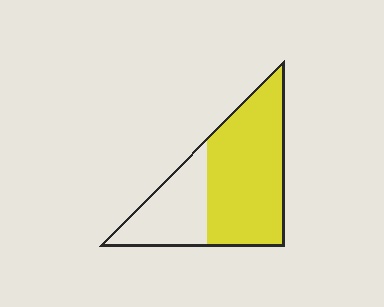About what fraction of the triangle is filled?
About two thirds (2/3).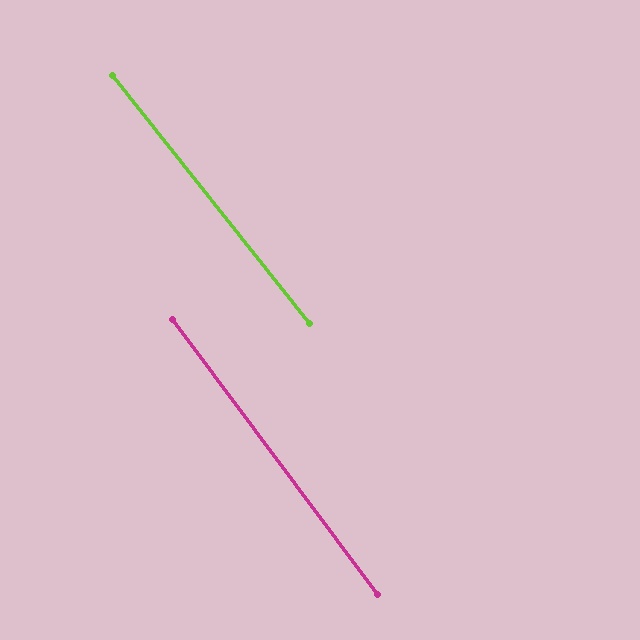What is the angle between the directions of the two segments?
Approximately 2 degrees.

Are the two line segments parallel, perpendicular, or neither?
Parallel — their directions differ by only 1.8°.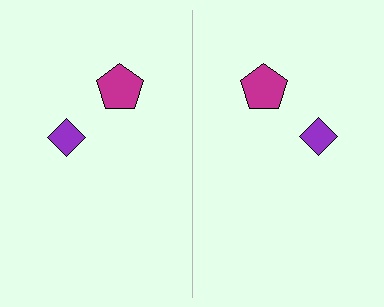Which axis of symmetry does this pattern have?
The pattern has a vertical axis of symmetry running through the center of the image.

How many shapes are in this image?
There are 4 shapes in this image.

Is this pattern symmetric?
Yes, this pattern has bilateral (reflection) symmetry.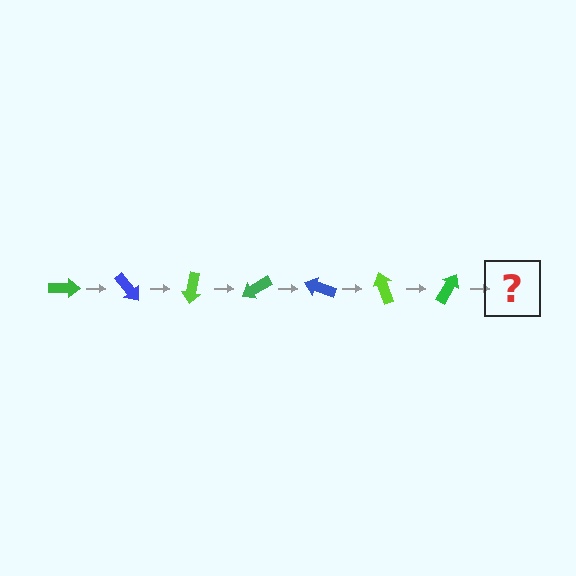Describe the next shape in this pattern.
It should be a blue arrow, rotated 350 degrees from the start.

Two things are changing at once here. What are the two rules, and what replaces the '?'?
The two rules are that it rotates 50 degrees each step and the color cycles through green, blue, and lime. The '?' should be a blue arrow, rotated 350 degrees from the start.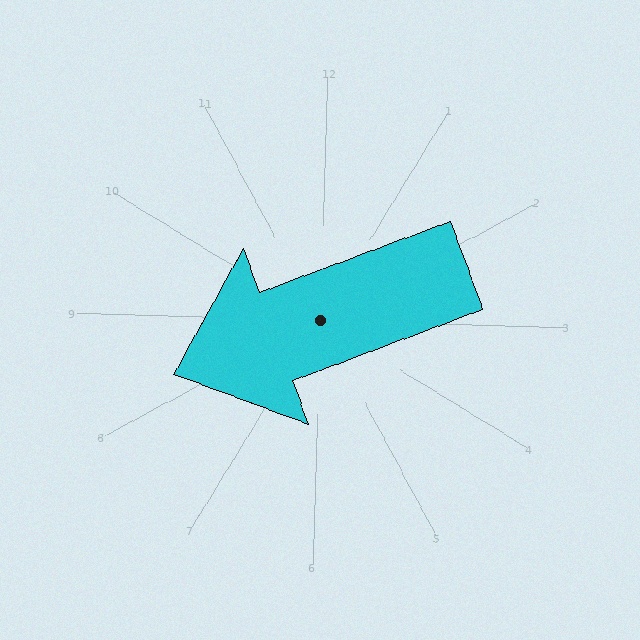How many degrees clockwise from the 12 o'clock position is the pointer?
Approximately 248 degrees.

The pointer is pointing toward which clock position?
Roughly 8 o'clock.